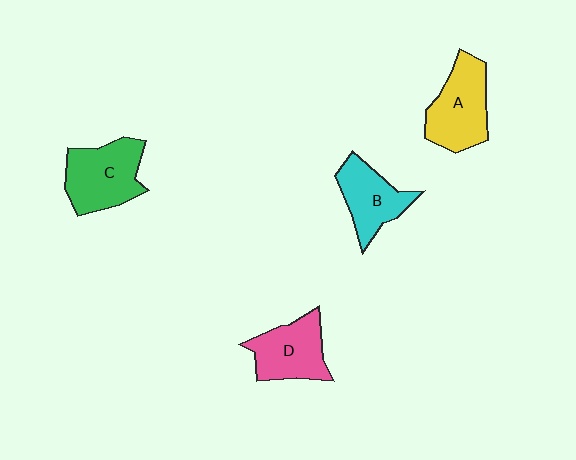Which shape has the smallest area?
Shape B (cyan).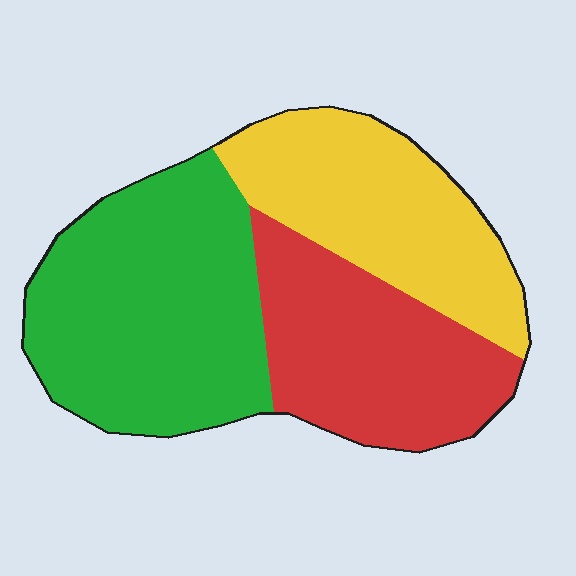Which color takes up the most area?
Green, at roughly 40%.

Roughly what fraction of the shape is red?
Red covers about 30% of the shape.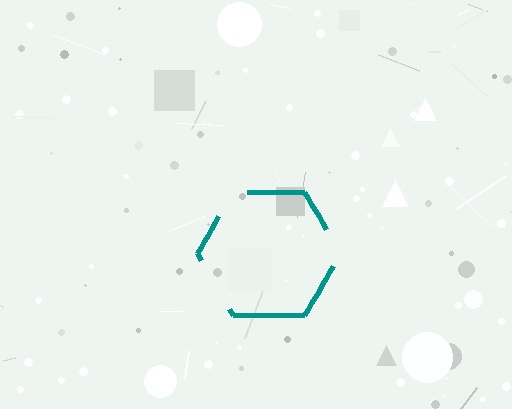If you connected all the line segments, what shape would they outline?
They would outline a hexagon.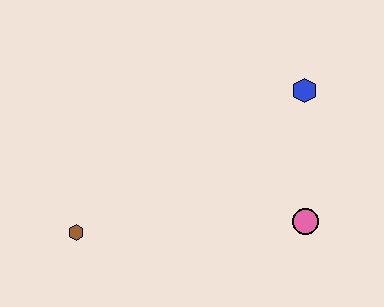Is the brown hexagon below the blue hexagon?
Yes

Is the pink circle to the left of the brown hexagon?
No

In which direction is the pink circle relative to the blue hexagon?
The pink circle is below the blue hexagon.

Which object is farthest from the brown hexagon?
The blue hexagon is farthest from the brown hexagon.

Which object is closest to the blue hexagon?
The pink circle is closest to the blue hexagon.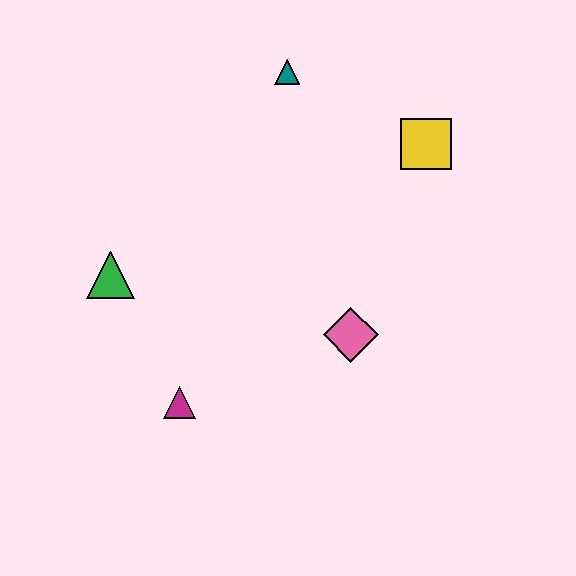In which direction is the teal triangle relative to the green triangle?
The teal triangle is above the green triangle.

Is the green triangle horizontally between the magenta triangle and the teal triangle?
No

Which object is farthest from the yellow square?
The magenta triangle is farthest from the yellow square.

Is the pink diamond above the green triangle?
No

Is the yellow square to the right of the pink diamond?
Yes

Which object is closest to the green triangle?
The magenta triangle is closest to the green triangle.